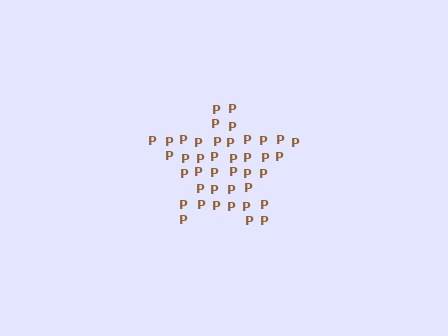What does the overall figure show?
The overall figure shows a star.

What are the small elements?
The small elements are letter P's.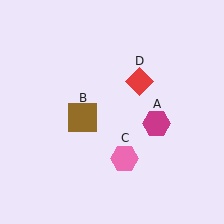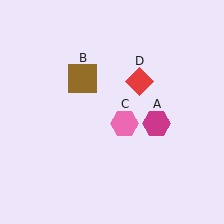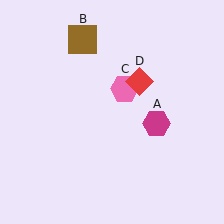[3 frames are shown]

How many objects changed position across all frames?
2 objects changed position: brown square (object B), pink hexagon (object C).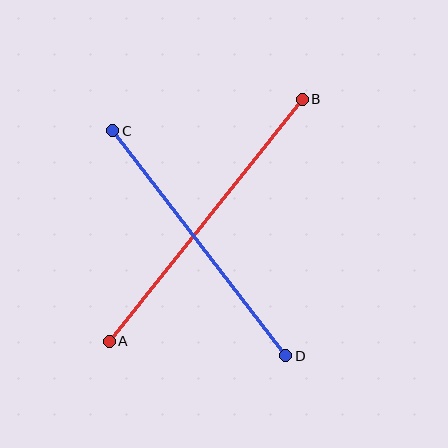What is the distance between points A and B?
The distance is approximately 309 pixels.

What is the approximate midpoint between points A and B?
The midpoint is at approximately (206, 220) pixels.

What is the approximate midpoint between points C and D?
The midpoint is at approximately (199, 243) pixels.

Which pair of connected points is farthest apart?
Points A and B are farthest apart.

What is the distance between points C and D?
The distance is approximately 284 pixels.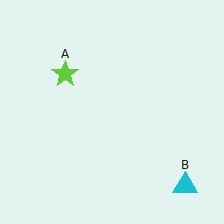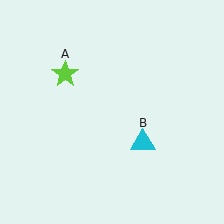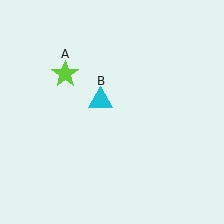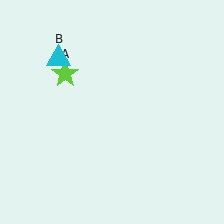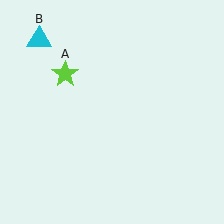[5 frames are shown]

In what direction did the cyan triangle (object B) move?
The cyan triangle (object B) moved up and to the left.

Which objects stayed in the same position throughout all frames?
Lime star (object A) remained stationary.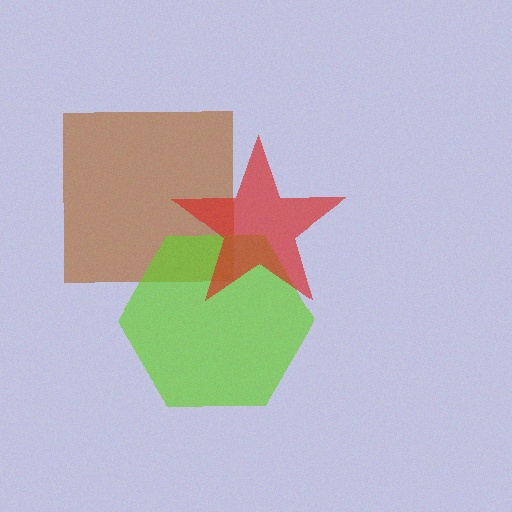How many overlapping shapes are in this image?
There are 3 overlapping shapes in the image.